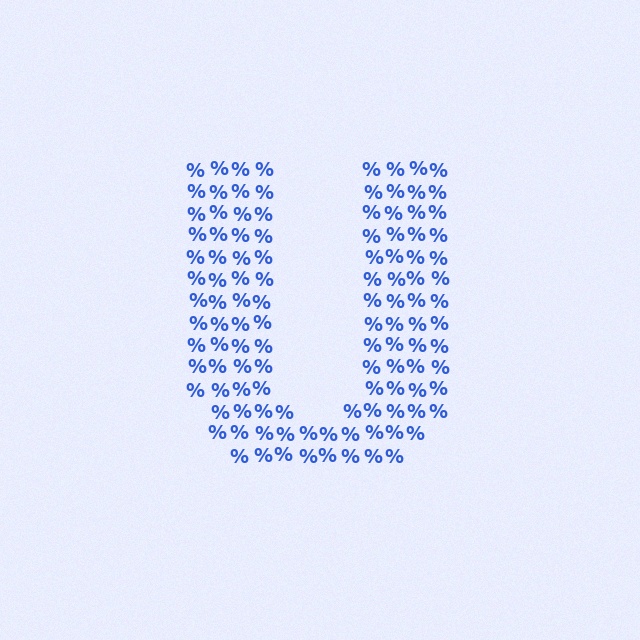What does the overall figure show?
The overall figure shows the letter U.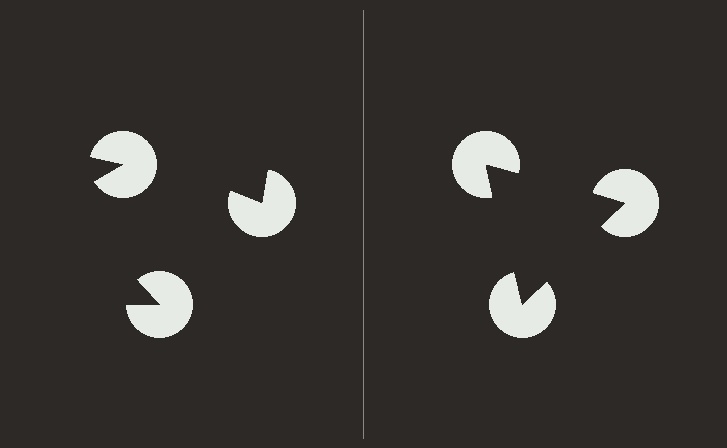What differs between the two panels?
The pac-man discs are positioned identically on both sides; only the wedge orientations differ. On the right they align to a triangle; on the left they are misaligned.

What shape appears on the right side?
An illusory triangle.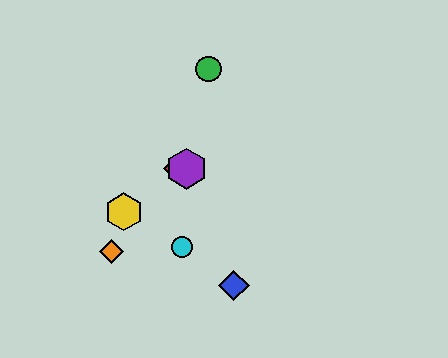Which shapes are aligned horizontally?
The red diamond, the purple hexagon are aligned horizontally.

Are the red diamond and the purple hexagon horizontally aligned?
Yes, both are at y≈169.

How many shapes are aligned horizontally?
2 shapes (the red diamond, the purple hexagon) are aligned horizontally.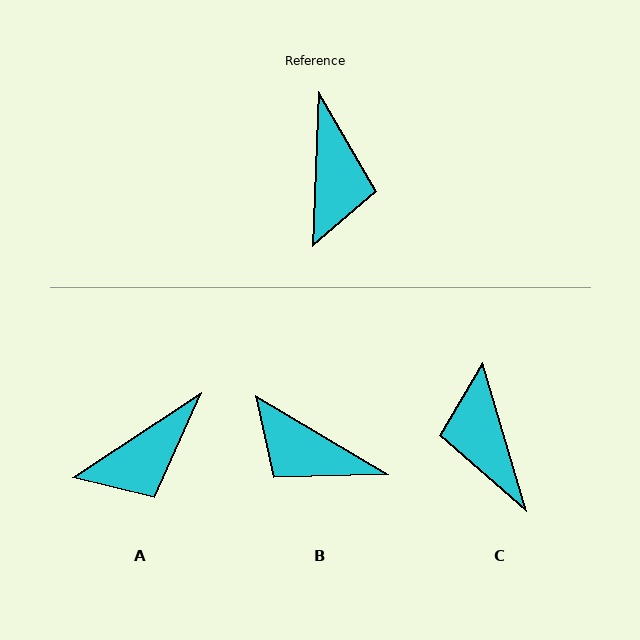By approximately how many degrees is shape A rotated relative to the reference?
Approximately 55 degrees clockwise.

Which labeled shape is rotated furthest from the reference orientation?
C, about 161 degrees away.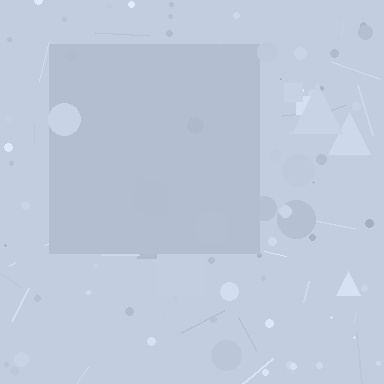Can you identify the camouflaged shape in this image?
The camouflaged shape is a square.